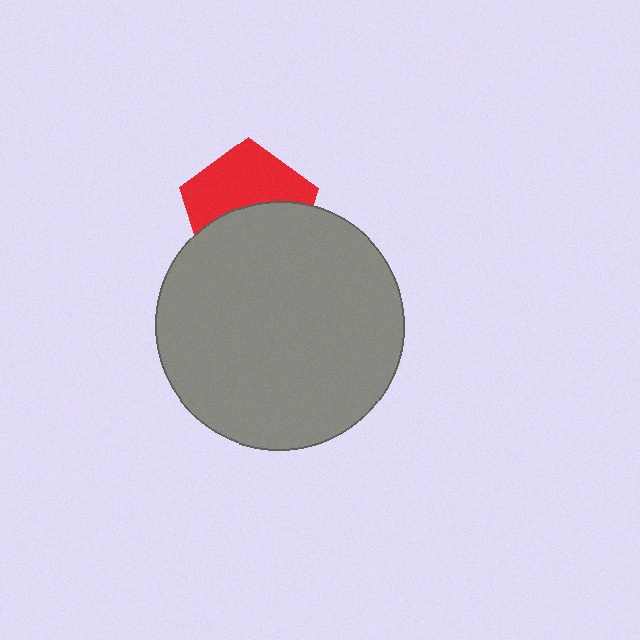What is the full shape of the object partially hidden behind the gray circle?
The partially hidden object is a red pentagon.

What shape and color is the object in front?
The object in front is a gray circle.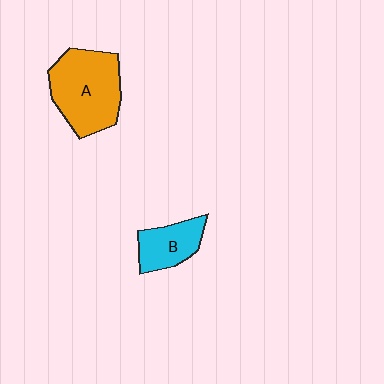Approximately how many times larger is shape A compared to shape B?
Approximately 1.9 times.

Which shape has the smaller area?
Shape B (cyan).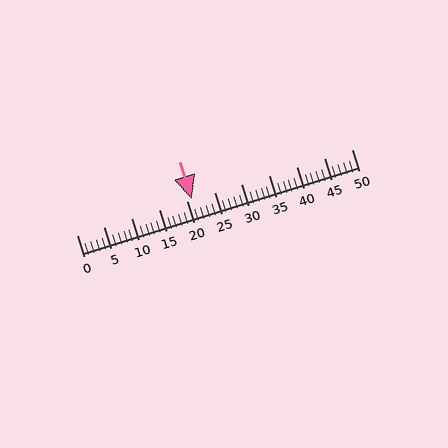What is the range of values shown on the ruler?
The ruler shows values from 0 to 50.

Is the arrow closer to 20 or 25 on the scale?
The arrow is closer to 20.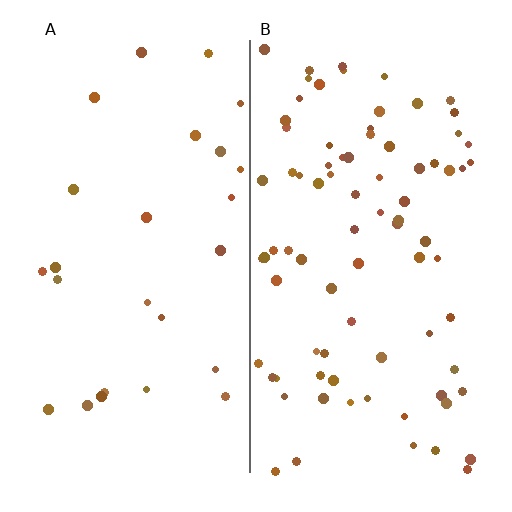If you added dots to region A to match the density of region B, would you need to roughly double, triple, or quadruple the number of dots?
Approximately triple.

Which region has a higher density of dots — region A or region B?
B (the right).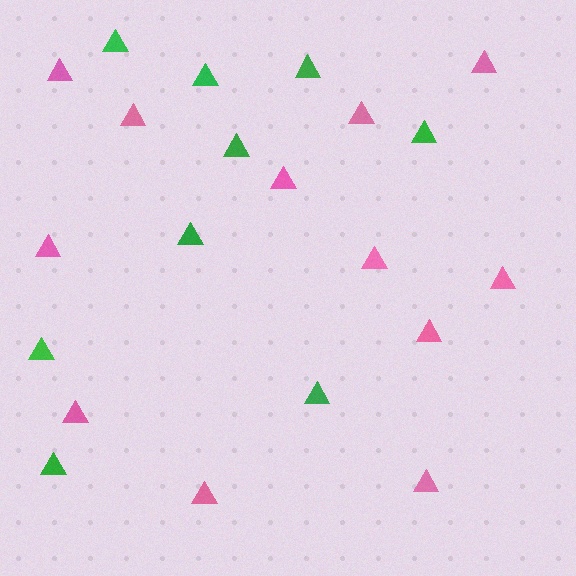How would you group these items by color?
There are 2 groups: one group of green triangles (9) and one group of pink triangles (12).